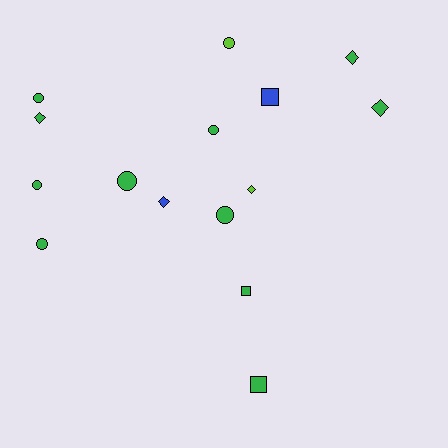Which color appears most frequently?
Green, with 11 objects.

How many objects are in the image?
There are 15 objects.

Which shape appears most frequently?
Circle, with 7 objects.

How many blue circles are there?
There are no blue circles.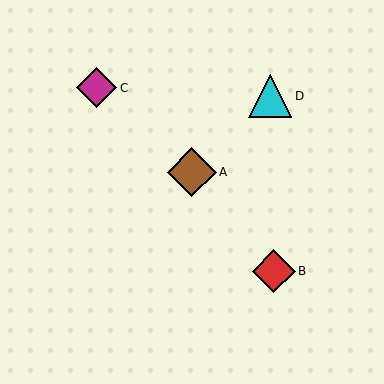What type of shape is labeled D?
Shape D is a cyan triangle.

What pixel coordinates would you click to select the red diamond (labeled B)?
Click at (274, 271) to select the red diamond B.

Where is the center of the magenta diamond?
The center of the magenta diamond is at (97, 88).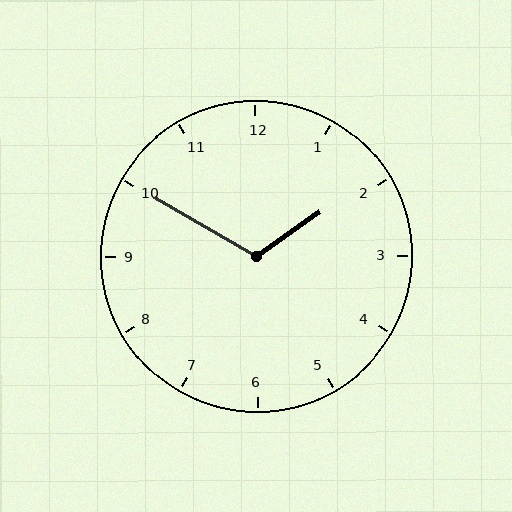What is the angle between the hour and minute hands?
Approximately 115 degrees.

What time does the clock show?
1:50.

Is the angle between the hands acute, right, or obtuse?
It is obtuse.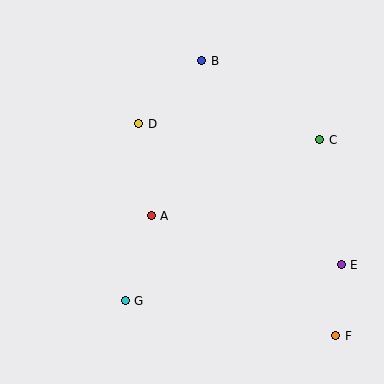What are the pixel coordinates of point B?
Point B is at (202, 61).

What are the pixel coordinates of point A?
Point A is at (151, 216).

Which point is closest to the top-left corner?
Point D is closest to the top-left corner.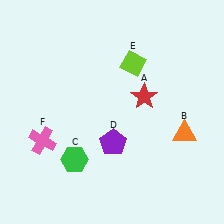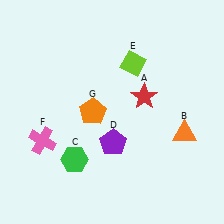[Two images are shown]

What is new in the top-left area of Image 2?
An orange pentagon (G) was added in the top-left area of Image 2.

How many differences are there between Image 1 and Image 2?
There is 1 difference between the two images.